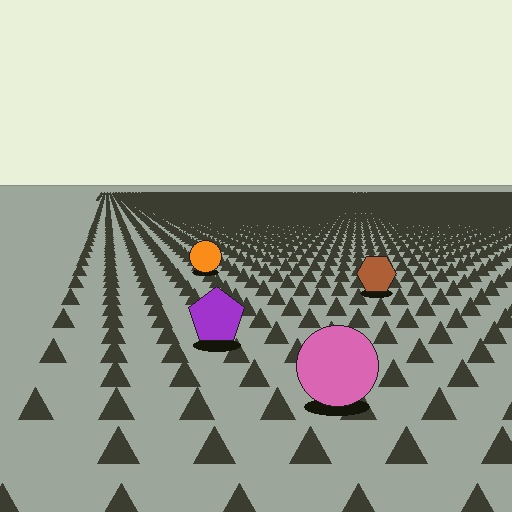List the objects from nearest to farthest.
From nearest to farthest: the pink circle, the purple pentagon, the brown hexagon, the orange circle.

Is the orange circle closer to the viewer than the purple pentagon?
No. The purple pentagon is closer — you can tell from the texture gradient: the ground texture is coarser near it.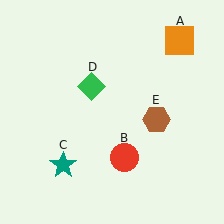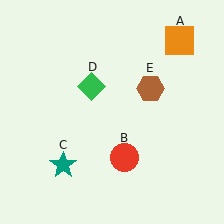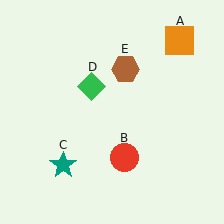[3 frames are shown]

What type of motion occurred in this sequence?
The brown hexagon (object E) rotated counterclockwise around the center of the scene.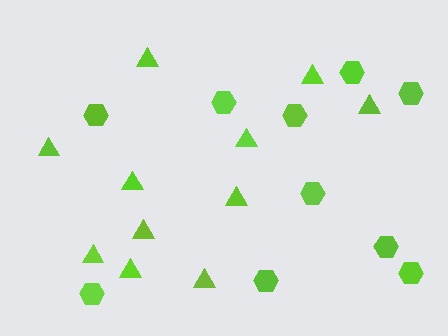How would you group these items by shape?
There are 2 groups: one group of triangles (11) and one group of hexagons (10).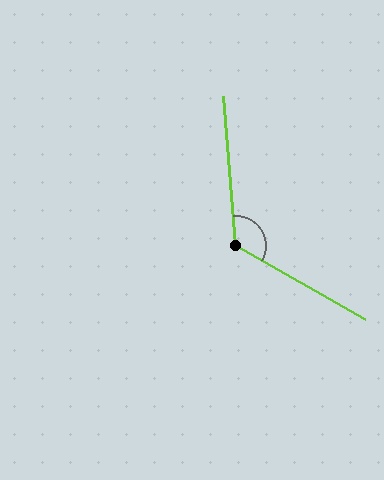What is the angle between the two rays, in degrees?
Approximately 124 degrees.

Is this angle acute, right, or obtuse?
It is obtuse.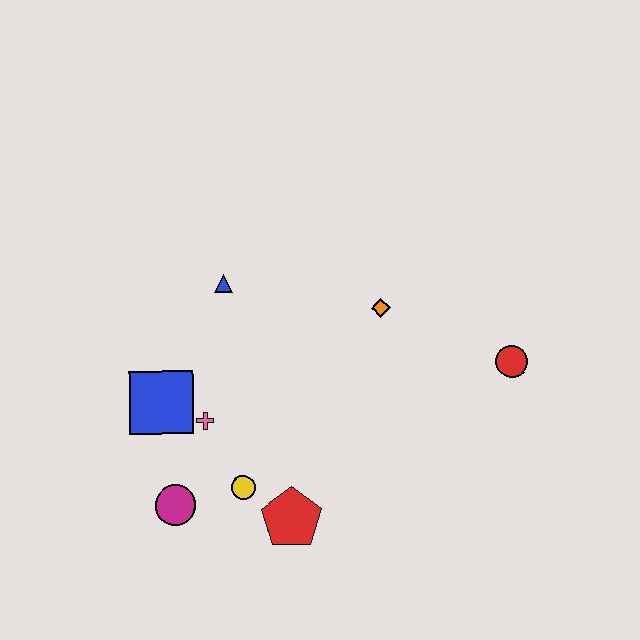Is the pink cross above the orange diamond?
No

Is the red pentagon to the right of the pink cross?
Yes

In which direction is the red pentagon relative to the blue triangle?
The red pentagon is below the blue triangle.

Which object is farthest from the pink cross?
The red circle is farthest from the pink cross.